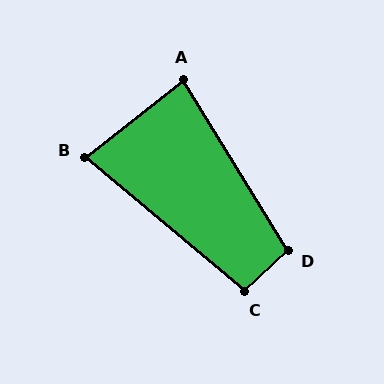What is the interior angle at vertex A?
Approximately 83 degrees (acute).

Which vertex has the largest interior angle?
D, at approximately 102 degrees.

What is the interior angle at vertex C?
Approximately 97 degrees (obtuse).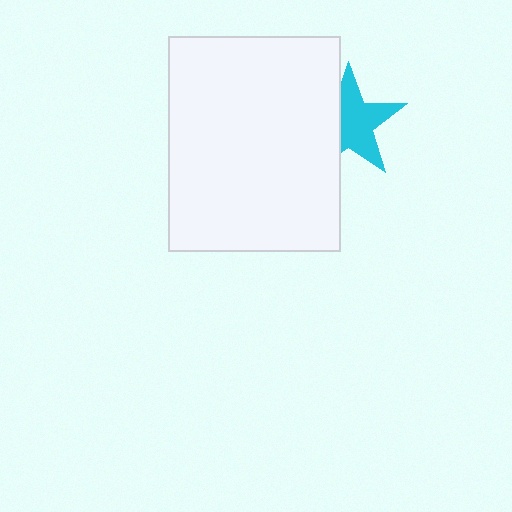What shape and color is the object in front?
The object in front is a white rectangle.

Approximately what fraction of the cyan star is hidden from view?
Roughly 37% of the cyan star is hidden behind the white rectangle.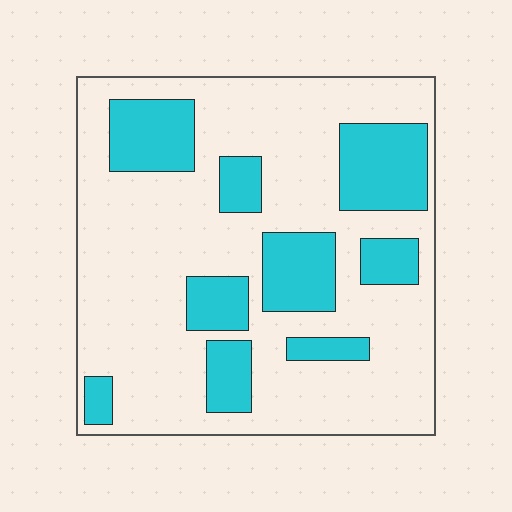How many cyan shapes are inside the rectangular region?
9.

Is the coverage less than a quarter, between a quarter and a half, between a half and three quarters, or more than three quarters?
Between a quarter and a half.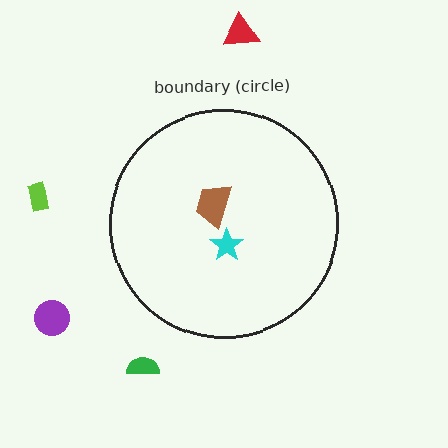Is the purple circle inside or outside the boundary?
Outside.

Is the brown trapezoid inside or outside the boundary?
Inside.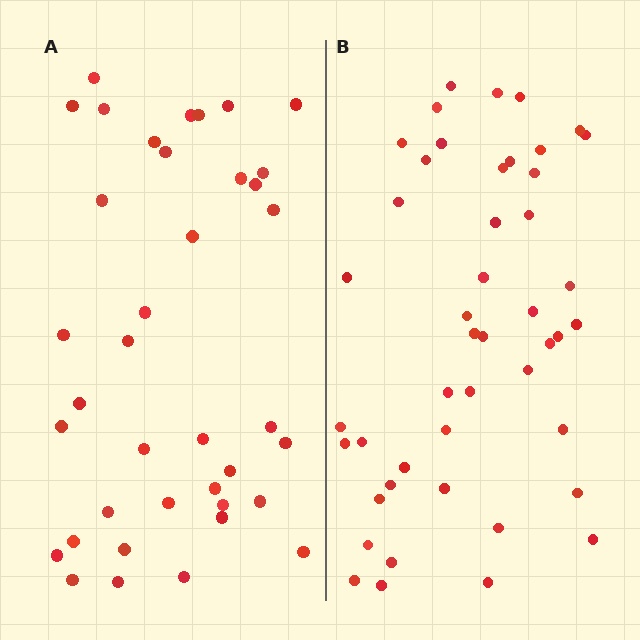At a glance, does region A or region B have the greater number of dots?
Region B (the right region) has more dots.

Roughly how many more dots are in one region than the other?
Region B has roughly 8 or so more dots than region A.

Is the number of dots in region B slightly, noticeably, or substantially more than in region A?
Region B has only slightly more — the two regions are fairly close. The ratio is roughly 1.2 to 1.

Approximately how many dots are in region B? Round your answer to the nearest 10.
About 50 dots. (The exact count is 46, which rounds to 50.)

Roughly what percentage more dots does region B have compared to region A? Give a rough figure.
About 20% more.